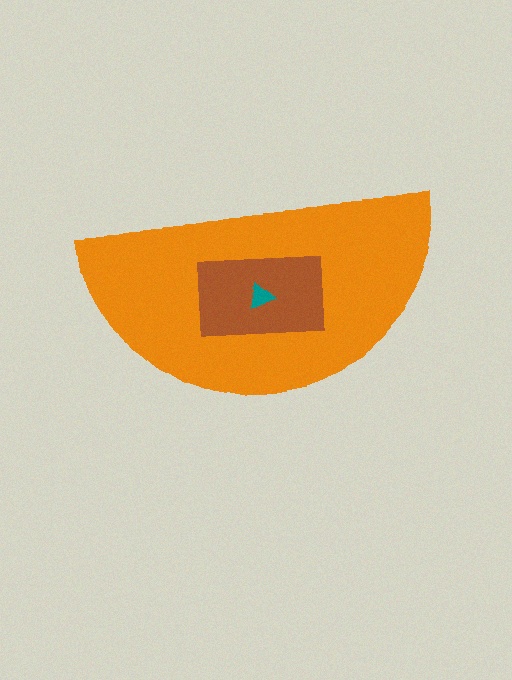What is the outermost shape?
The orange semicircle.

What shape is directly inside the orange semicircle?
The brown rectangle.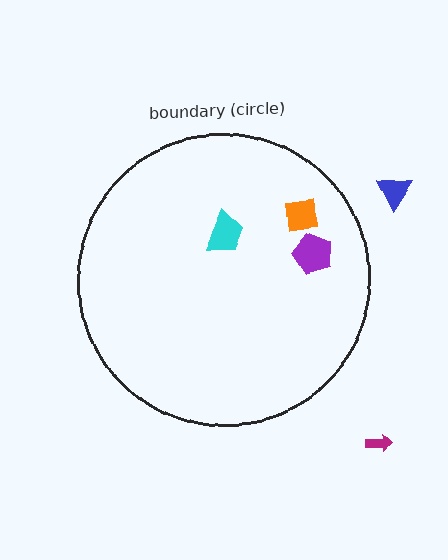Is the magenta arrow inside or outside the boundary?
Outside.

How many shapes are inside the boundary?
3 inside, 2 outside.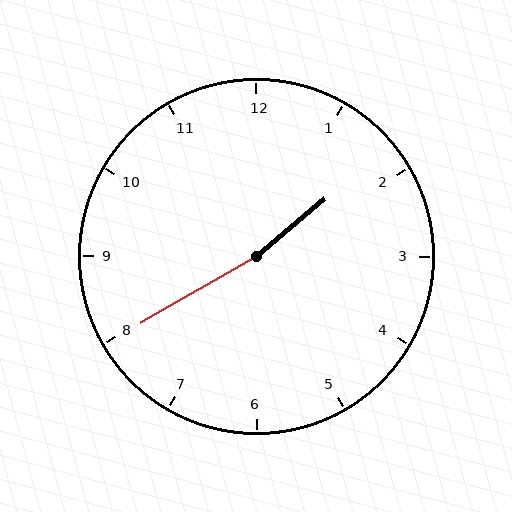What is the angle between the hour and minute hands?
Approximately 170 degrees.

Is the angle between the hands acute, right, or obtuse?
It is obtuse.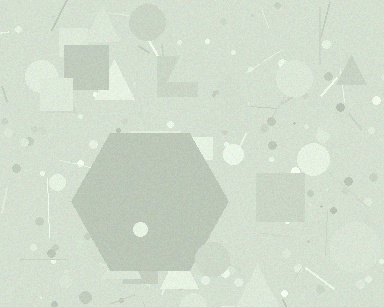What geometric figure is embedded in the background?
A hexagon is embedded in the background.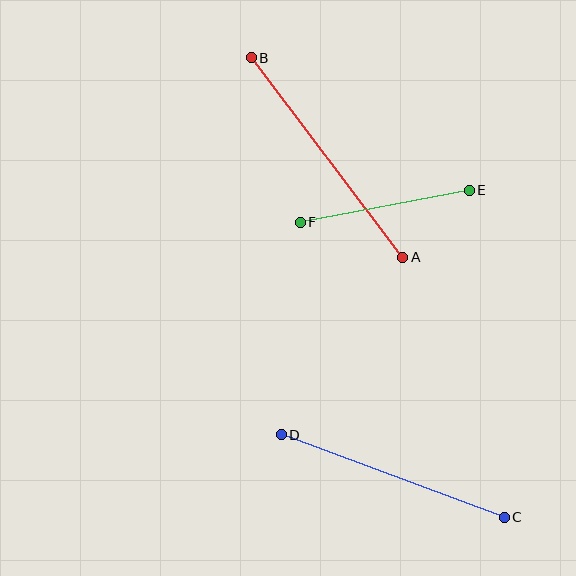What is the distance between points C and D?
The distance is approximately 238 pixels.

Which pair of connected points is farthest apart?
Points A and B are farthest apart.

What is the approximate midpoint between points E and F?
The midpoint is at approximately (385, 206) pixels.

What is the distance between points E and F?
The distance is approximately 172 pixels.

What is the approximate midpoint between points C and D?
The midpoint is at approximately (393, 476) pixels.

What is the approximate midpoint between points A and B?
The midpoint is at approximately (327, 157) pixels.